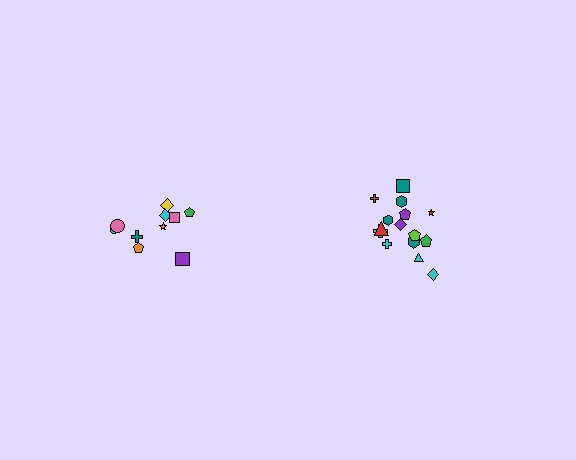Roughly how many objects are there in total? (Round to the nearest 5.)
Roughly 25 objects in total.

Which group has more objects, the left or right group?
The right group.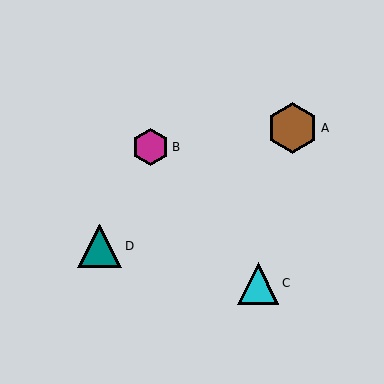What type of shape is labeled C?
Shape C is a cyan triangle.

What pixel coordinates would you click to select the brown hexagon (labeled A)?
Click at (292, 128) to select the brown hexagon A.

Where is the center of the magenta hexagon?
The center of the magenta hexagon is at (151, 147).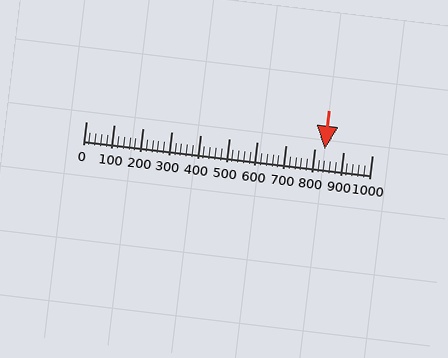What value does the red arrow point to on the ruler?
The red arrow points to approximately 835.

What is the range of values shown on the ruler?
The ruler shows values from 0 to 1000.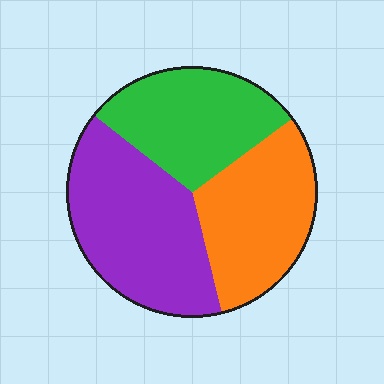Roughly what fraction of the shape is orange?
Orange takes up between a sixth and a third of the shape.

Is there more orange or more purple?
Purple.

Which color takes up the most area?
Purple, at roughly 40%.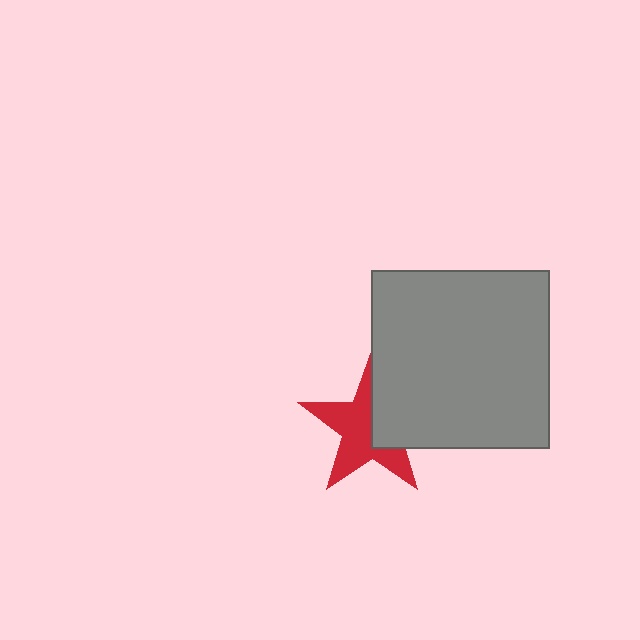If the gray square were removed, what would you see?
You would see the complete red star.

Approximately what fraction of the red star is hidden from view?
Roughly 39% of the red star is hidden behind the gray square.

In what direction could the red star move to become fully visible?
The red star could move left. That would shift it out from behind the gray square entirely.